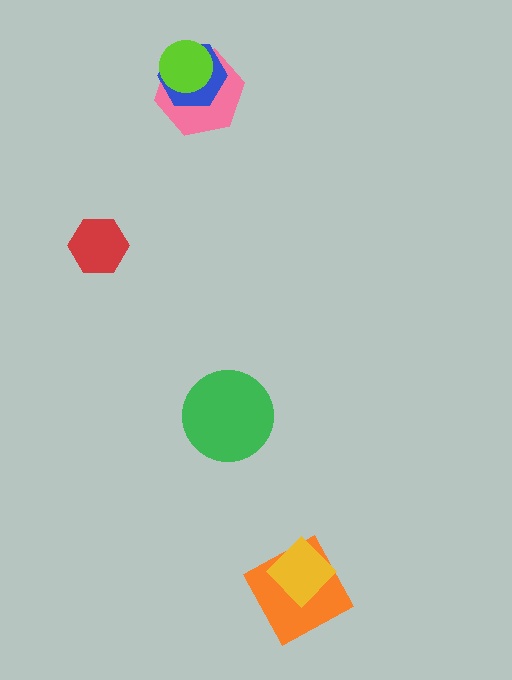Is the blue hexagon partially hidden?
Yes, it is partially covered by another shape.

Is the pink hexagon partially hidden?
Yes, it is partially covered by another shape.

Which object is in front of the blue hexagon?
The lime circle is in front of the blue hexagon.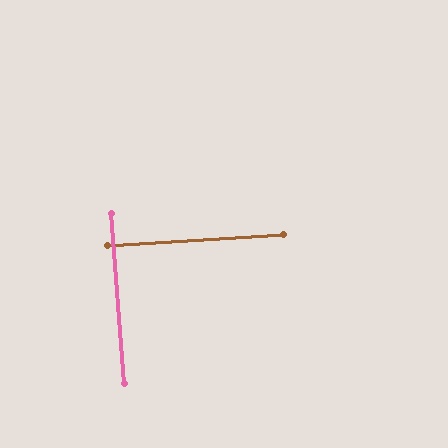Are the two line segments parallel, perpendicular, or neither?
Perpendicular — they meet at approximately 89°.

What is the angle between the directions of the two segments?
Approximately 89 degrees.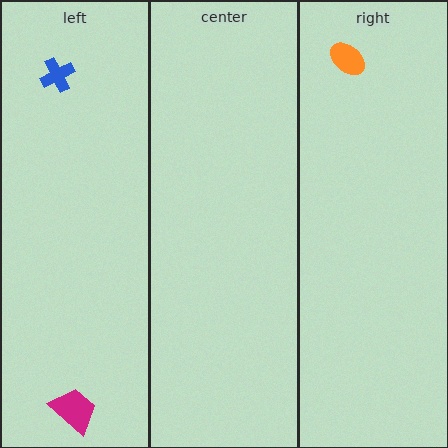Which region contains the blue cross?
The left region.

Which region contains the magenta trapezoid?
The left region.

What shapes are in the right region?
The orange ellipse.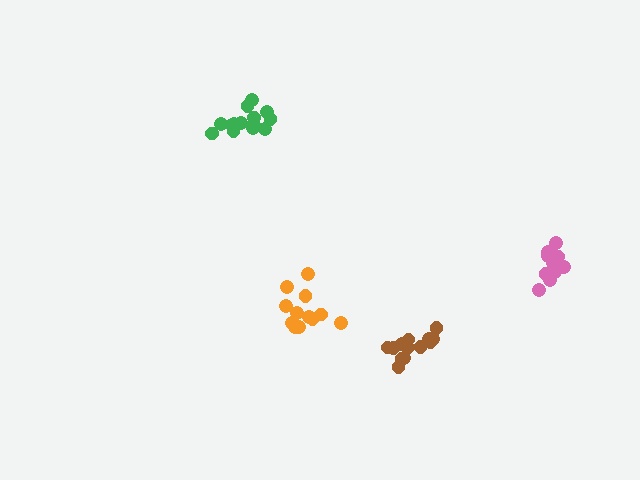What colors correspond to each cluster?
The clusters are colored: green, orange, brown, pink.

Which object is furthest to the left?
The green cluster is leftmost.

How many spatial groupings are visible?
There are 4 spatial groupings.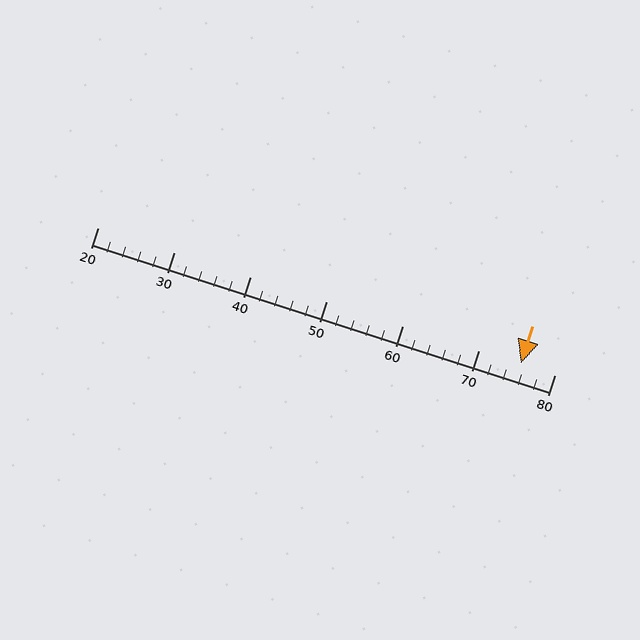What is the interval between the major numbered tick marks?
The major tick marks are spaced 10 units apart.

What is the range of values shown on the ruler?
The ruler shows values from 20 to 80.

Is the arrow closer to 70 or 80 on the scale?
The arrow is closer to 80.